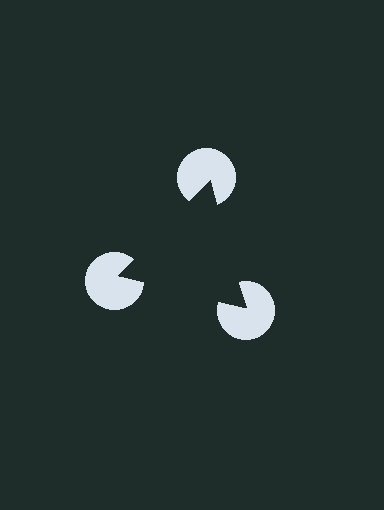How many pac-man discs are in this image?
There are 3 — one at each vertex of the illusory triangle.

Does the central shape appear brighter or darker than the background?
It typically appears slightly darker than the background, even though no actual brightness change is drawn.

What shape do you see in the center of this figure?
An illusory triangle — its edges are inferred from the aligned wedge cuts in the pac-man discs, not physically drawn.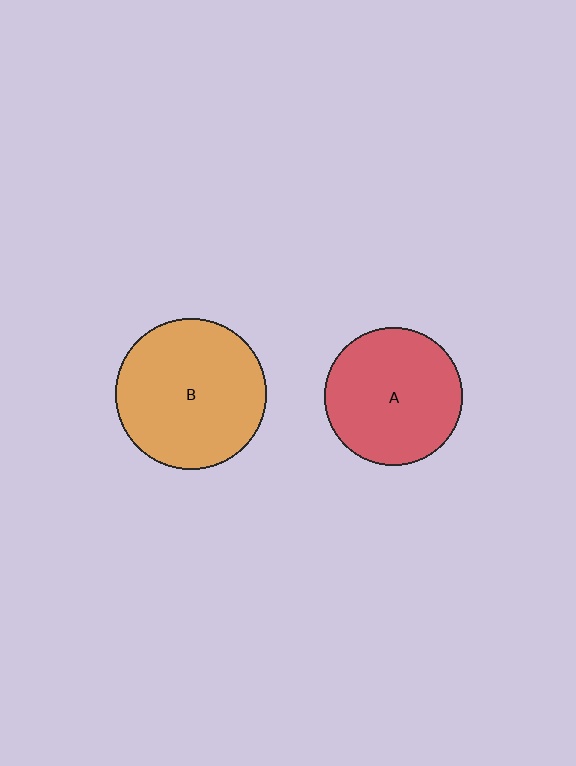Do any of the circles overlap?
No, none of the circles overlap.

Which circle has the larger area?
Circle B (orange).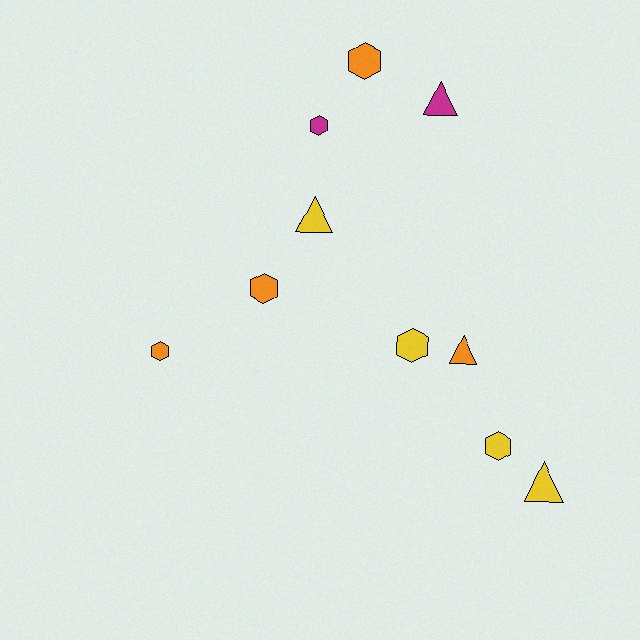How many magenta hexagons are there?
There is 1 magenta hexagon.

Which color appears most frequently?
Yellow, with 4 objects.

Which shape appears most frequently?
Hexagon, with 6 objects.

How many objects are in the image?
There are 10 objects.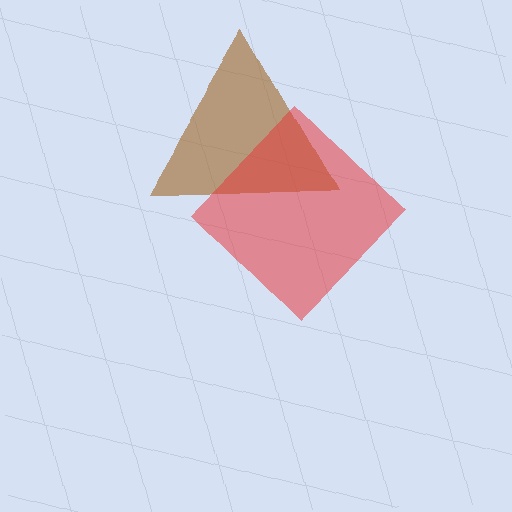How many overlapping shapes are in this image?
There are 2 overlapping shapes in the image.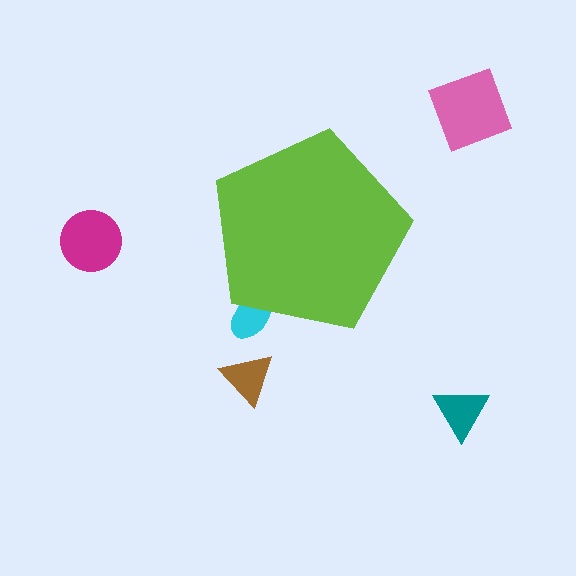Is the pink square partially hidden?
No, the pink square is fully visible.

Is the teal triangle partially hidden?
No, the teal triangle is fully visible.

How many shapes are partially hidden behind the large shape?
1 shape is partially hidden.